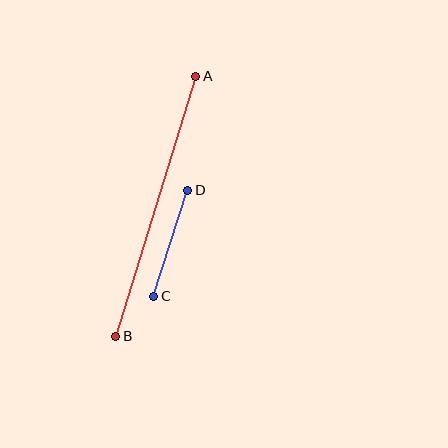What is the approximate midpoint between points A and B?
The midpoint is at approximately (156, 206) pixels.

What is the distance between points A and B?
The distance is approximately 272 pixels.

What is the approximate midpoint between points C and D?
The midpoint is at approximately (171, 243) pixels.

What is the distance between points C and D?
The distance is approximately 111 pixels.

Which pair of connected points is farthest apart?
Points A and B are farthest apart.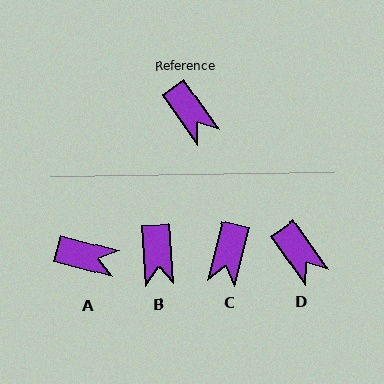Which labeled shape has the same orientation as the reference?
D.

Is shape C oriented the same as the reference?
No, it is off by about 49 degrees.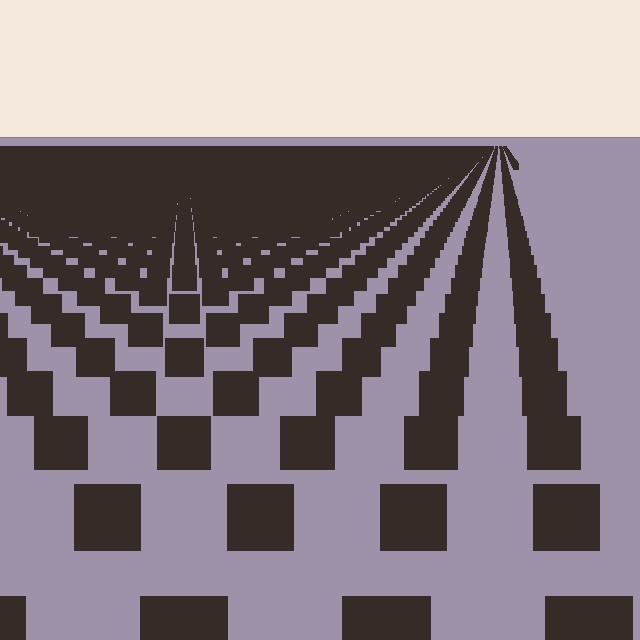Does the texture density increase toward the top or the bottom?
Density increases toward the top.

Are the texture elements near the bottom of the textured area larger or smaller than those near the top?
Larger. Near the bottom, elements are closer to the viewer and appear at a bigger on-screen size.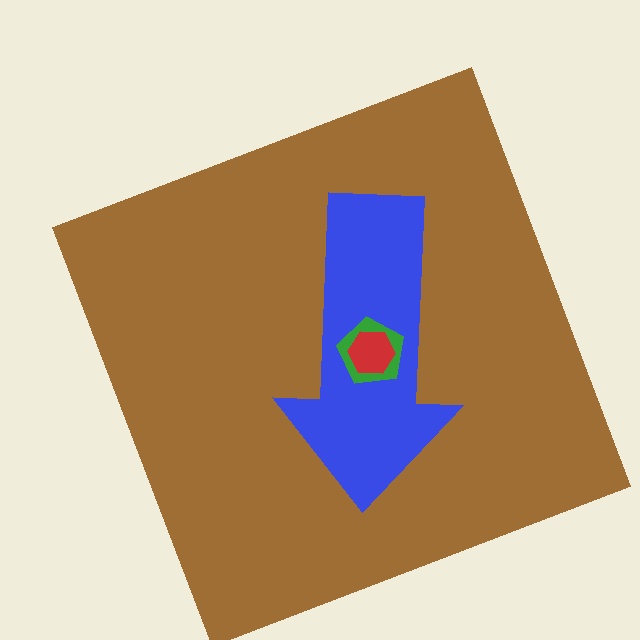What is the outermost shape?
The brown square.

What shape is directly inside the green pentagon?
The red hexagon.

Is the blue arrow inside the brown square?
Yes.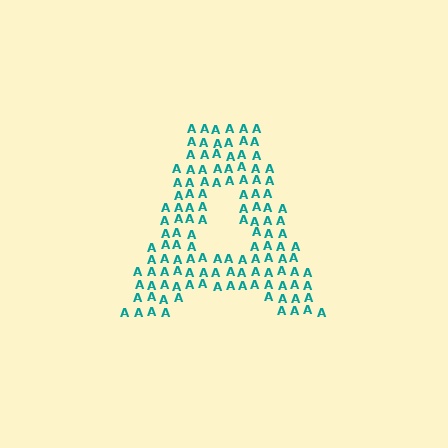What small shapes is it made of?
It is made of small letter A's.